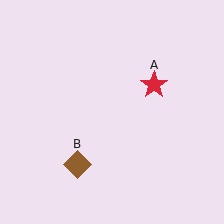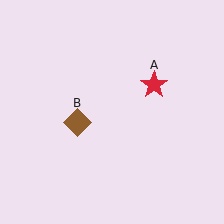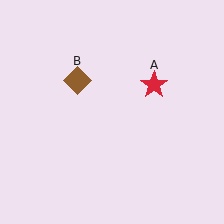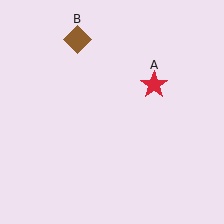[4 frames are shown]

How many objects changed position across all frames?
1 object changed position: brown diamond (object B).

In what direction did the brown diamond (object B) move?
The brown diamond (object B) moved up.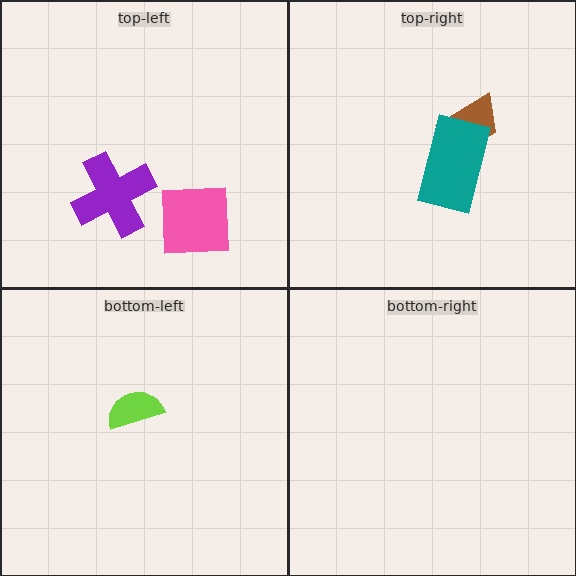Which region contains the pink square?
The top-left region.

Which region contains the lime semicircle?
The bottom-left region.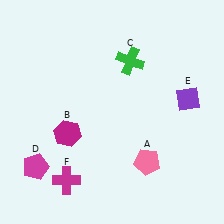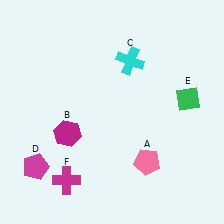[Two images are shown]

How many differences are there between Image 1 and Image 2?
There are 2 differences between the two images.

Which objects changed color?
C changed from green to cyan. E changed from purple to green.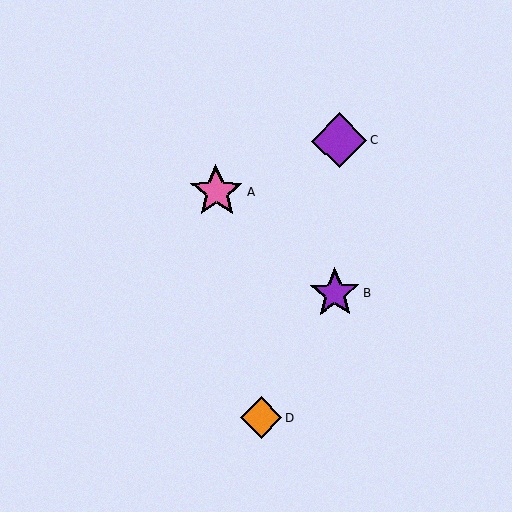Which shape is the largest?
The purple diamond (labeled C) is the largest.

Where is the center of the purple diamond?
The center of the purple diamond is at (339, 140).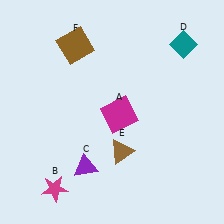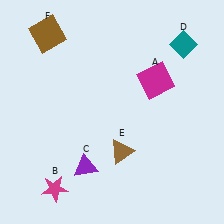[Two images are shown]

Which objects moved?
The objects that moved are: the magenta square (A), the brown square (F).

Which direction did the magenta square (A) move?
The magenta square (A) moved right.